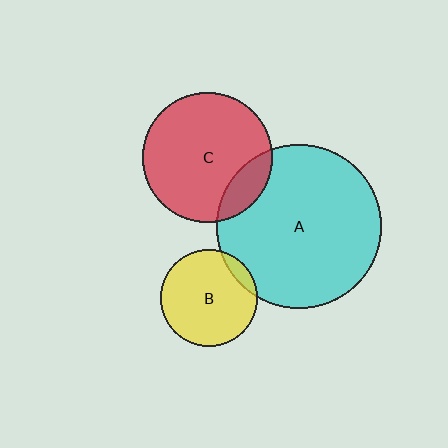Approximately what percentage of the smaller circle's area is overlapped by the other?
Approximately 15%.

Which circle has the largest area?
Circle A (cyan).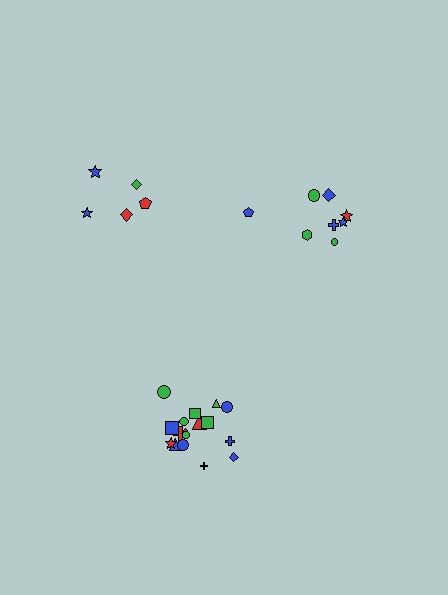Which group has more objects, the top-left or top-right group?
The top-right group.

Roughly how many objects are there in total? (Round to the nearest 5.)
Roughly 30 objects in total.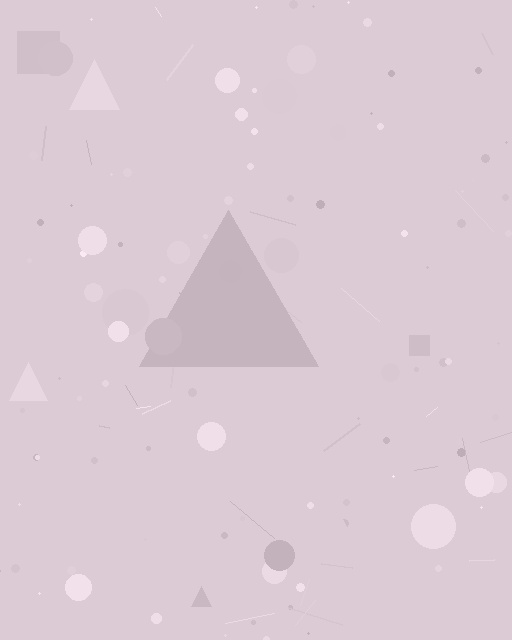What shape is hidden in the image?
A triangle is hidden in the image.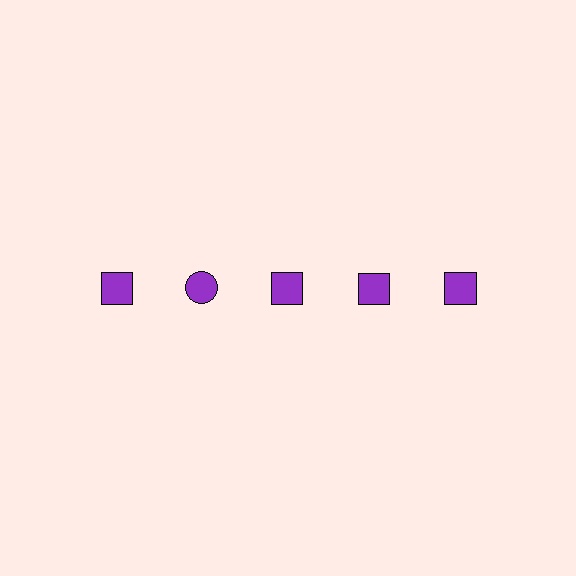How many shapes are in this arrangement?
There are 5 shapes arranged in a grid pattern.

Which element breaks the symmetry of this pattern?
The purple circle in the top row, second from left column breaks the symmetry. All other shapes are purple squares.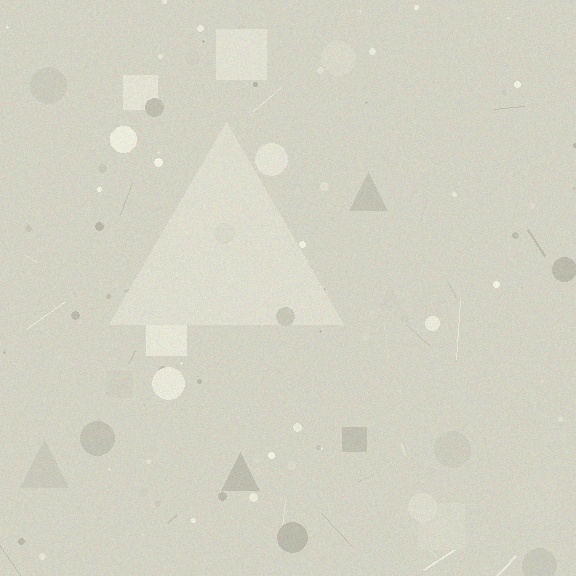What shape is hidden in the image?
A triangle is hidden in the image.